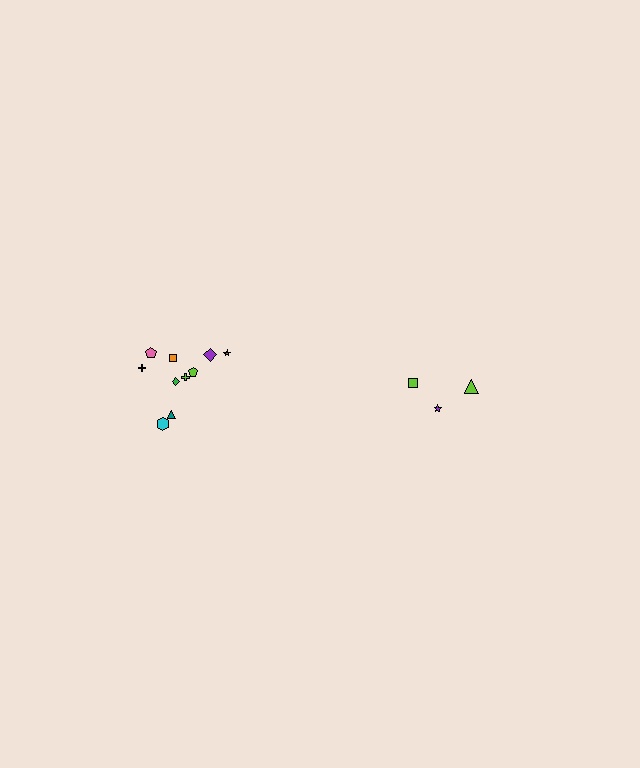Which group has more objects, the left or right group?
The left group.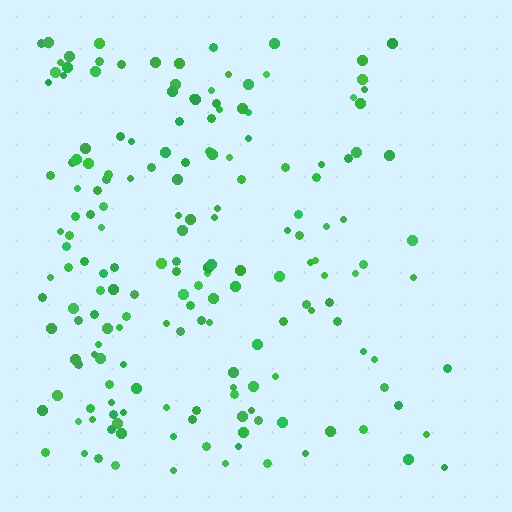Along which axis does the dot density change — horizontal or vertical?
Horizontal.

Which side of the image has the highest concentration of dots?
The left.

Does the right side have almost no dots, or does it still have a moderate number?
Still a moderate number, just noticeably fewer than the left.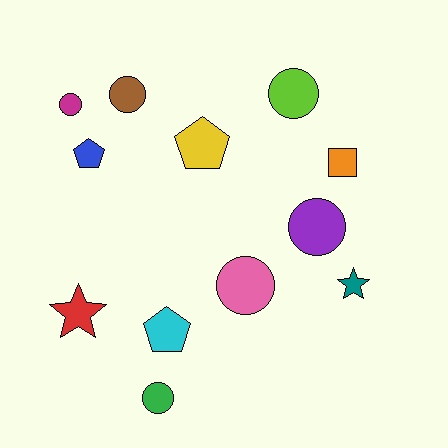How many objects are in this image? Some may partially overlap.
There are 12 objects.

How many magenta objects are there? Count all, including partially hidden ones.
There is 1 magenta object.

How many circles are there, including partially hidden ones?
There are 6 circles.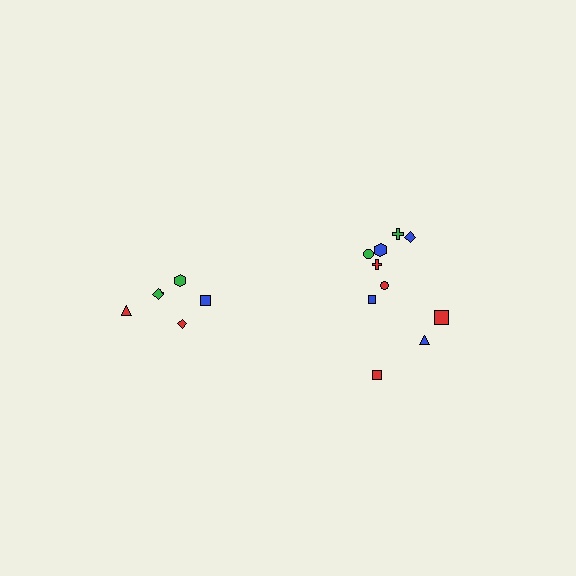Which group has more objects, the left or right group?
The right group.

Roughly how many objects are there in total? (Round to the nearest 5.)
Roughly 15 objects in total.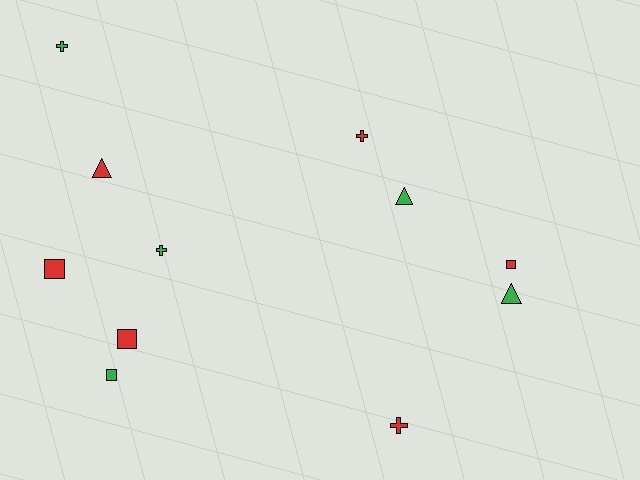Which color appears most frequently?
Red, with 6 objects.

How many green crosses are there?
There are 2 green crosses.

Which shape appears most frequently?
Cross, with 4 objects.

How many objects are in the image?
There are 11 objects.